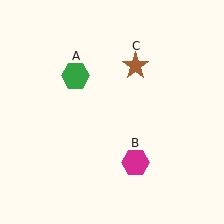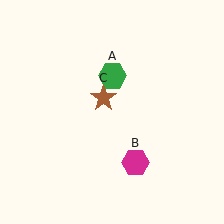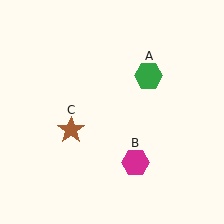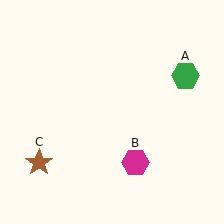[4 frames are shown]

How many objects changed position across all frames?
2 objects changed position: green hexagon (object A), brown star (object C).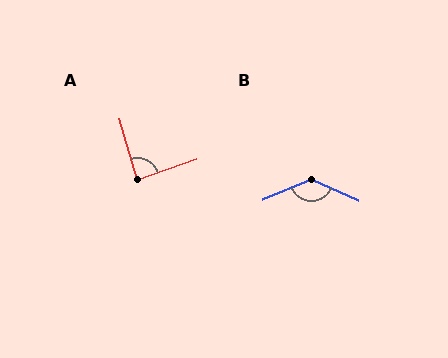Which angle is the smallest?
A, at approximately 87 degrees.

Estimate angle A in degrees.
Approximately 87 degrees.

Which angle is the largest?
B, at approximately 133 degrees.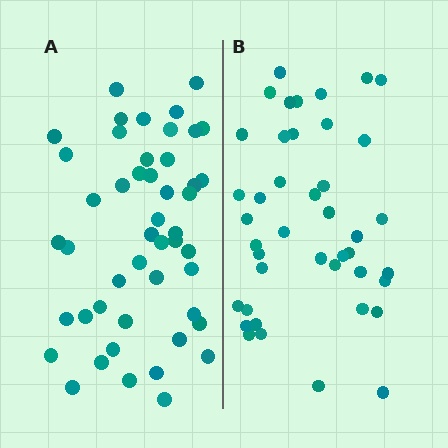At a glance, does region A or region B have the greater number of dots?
Region A (the left region) has more dots.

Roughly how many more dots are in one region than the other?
Region A has about 6 more dots than region B.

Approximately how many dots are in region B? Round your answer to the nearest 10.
About 40 dots. (The exact count is 42, which rounds to 40.)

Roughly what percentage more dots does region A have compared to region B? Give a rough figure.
About 15% more.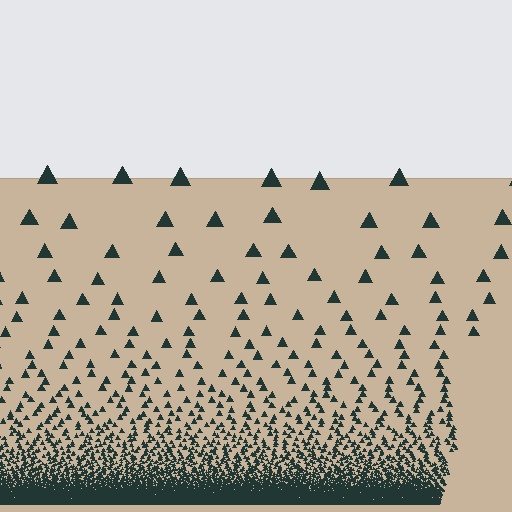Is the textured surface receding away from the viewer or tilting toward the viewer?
The surface appears to tilt toward the viewer. Texture elements get larger and sparser toward the top.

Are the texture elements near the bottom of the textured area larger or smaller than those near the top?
Smaller. The gradient is inverted — elements near the bottom are smaller and denser.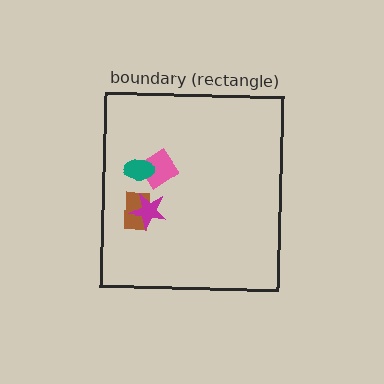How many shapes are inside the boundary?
4 inside, 0 outside.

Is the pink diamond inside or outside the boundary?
Inside.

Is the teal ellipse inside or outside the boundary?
Inside.